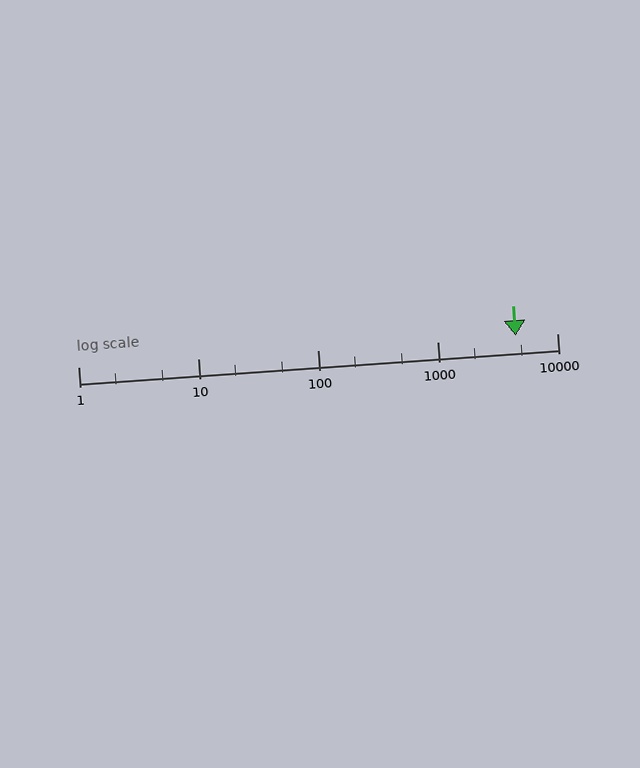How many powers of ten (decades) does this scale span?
The scale spans 4 decades, from 1 to 10000.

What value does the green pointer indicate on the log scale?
The pointer indicates approximately 4500.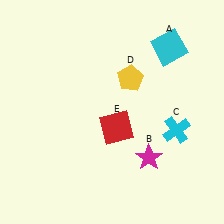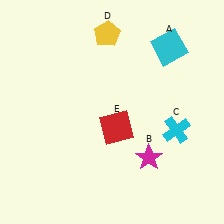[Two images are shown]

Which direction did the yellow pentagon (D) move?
The yellow pentagon (D) moved up.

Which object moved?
The yellow pentagon (D) moved up.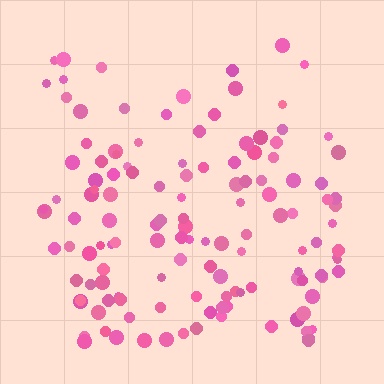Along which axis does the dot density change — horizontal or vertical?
Vertical.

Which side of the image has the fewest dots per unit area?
The top.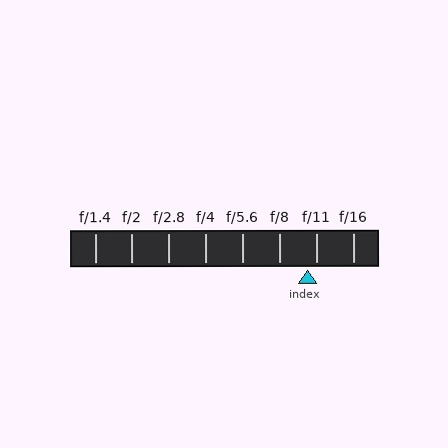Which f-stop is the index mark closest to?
The index mark is closest to f/11.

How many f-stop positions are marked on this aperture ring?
There are 8 f-stop positions marked.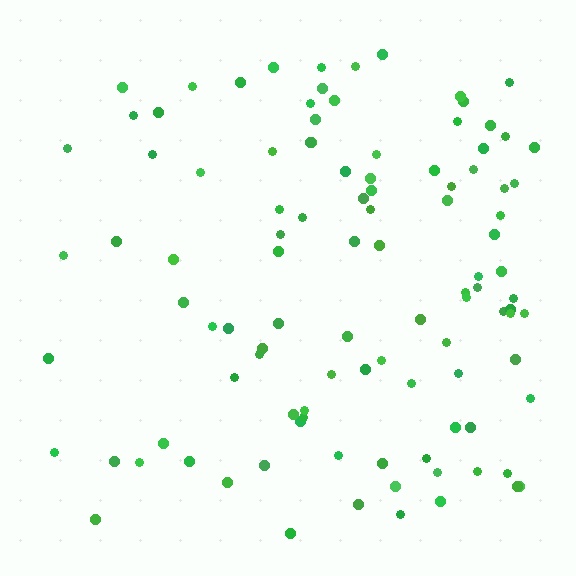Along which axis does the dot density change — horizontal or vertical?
Horizontal.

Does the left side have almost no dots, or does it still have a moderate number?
Still a moderate number, just noticeably fewer than the right.